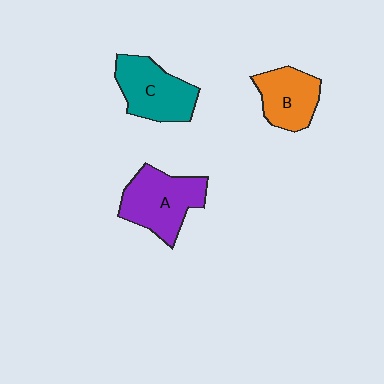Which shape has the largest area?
Shape A (purple).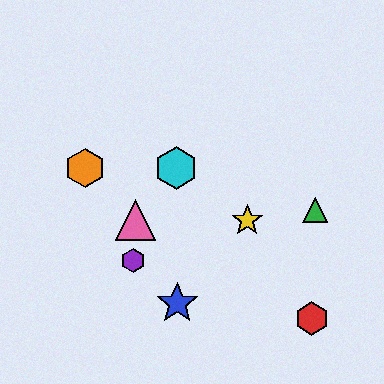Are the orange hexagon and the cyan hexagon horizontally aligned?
Yes, both are at y≈168.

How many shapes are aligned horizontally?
2 shapes (the orange hexagon, the cyan hexagon) are aligned horizontally.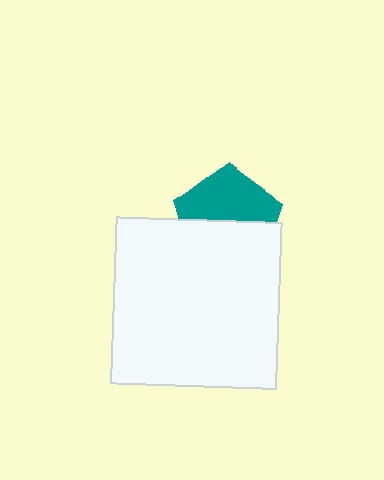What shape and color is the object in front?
The object in front is a white square.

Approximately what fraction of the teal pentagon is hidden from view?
Roughly 49% of the teal pentagon is hidden behind the white square.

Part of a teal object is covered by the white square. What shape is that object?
It is a pentagon.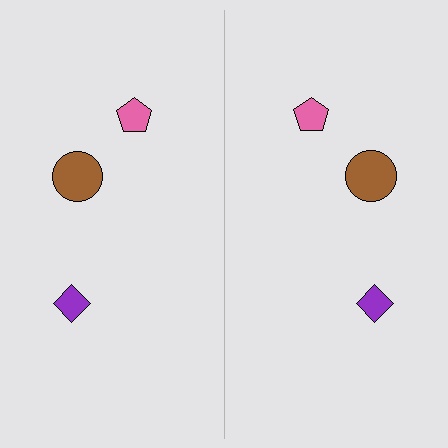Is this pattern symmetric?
Yes, this pattern has bilateral (reflection) symmetry.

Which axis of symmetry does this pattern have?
The pattern has a vertical axis of symmetry running through the center of the image.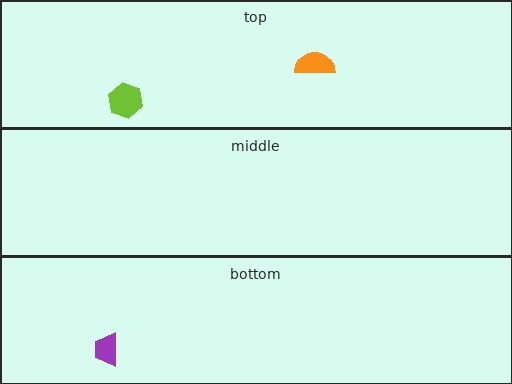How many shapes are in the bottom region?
1.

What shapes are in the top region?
The orange semicircle, the lime hexagon.